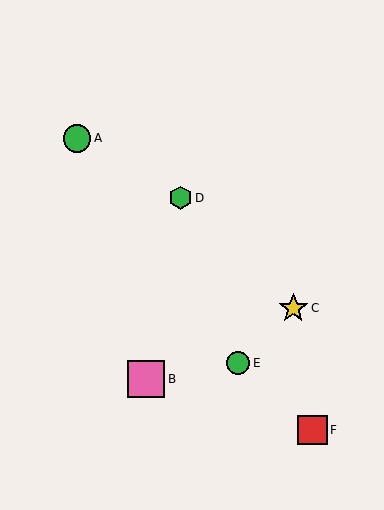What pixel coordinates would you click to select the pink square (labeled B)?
Click at (146, 379) to select the pink square B.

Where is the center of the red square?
The center of the red square is at (312, 430).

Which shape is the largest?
The pink square (labeled B) is the largest.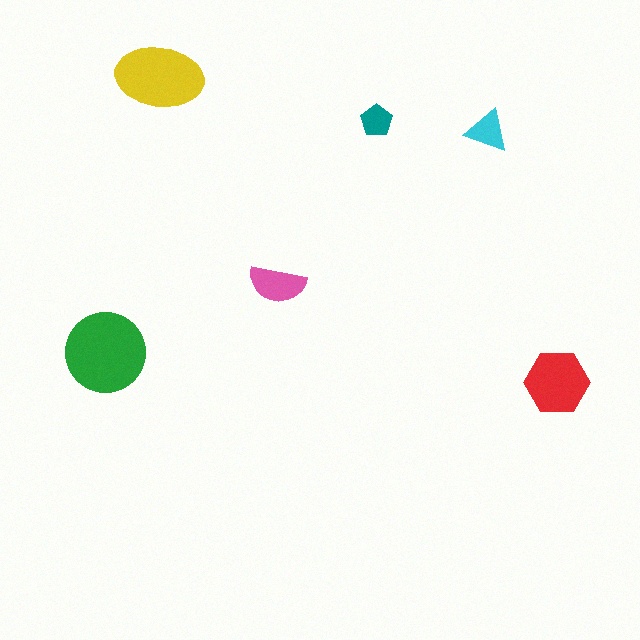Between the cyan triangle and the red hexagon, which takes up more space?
The red hexagon.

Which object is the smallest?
The teal pentagon.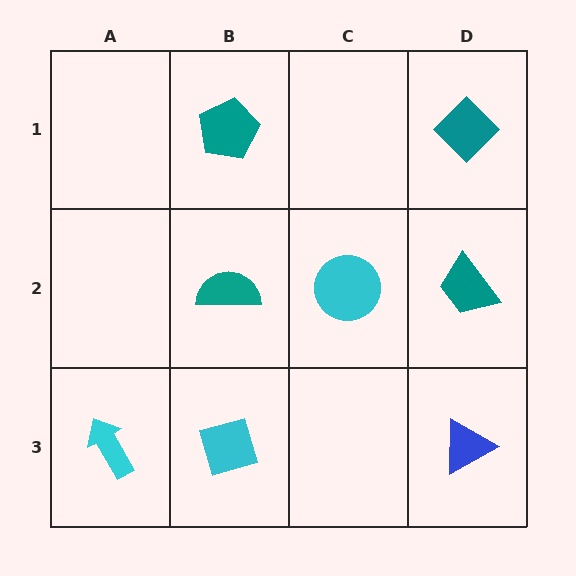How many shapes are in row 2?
3 shapes.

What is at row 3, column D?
A blue triangle.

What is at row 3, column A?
A cyan arrow.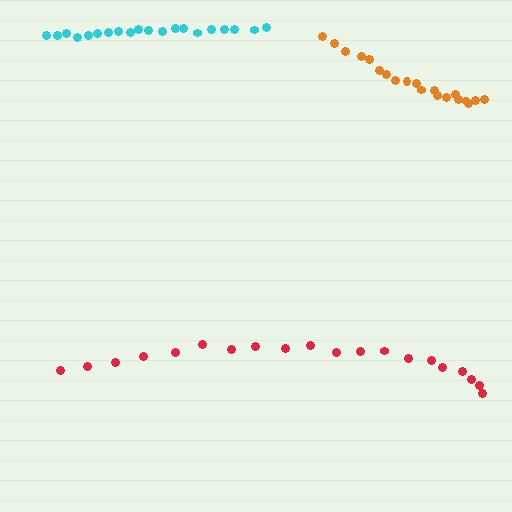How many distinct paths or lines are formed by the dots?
There are 3 distinct paths.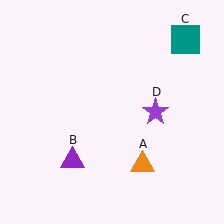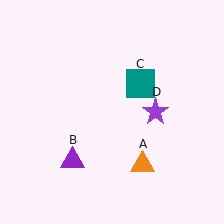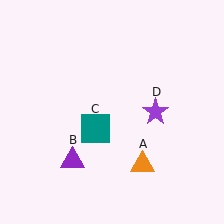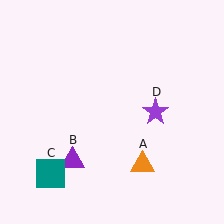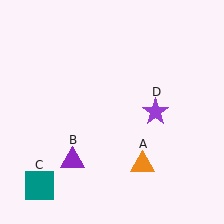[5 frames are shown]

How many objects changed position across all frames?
1 object changed position: teal square (object C).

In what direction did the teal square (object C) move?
The teal square (object C) moved down and to the left.